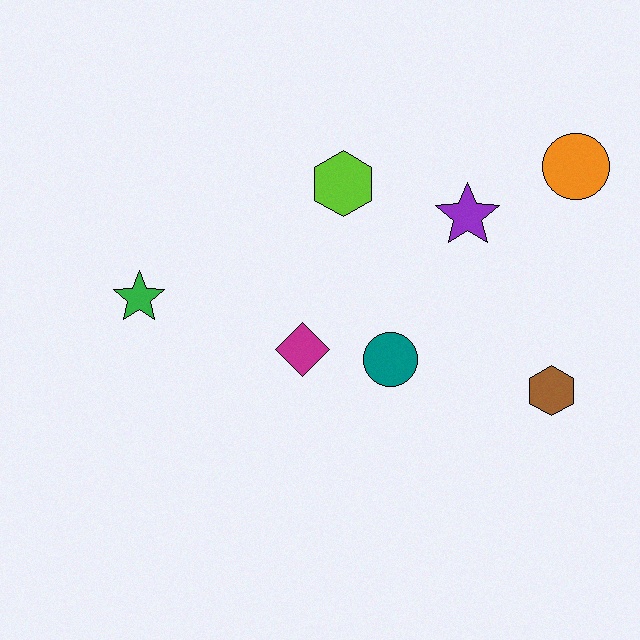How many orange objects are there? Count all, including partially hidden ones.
There is 1 orange object.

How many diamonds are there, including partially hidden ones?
There is 1 diamond.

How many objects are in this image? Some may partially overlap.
There are 7 objects.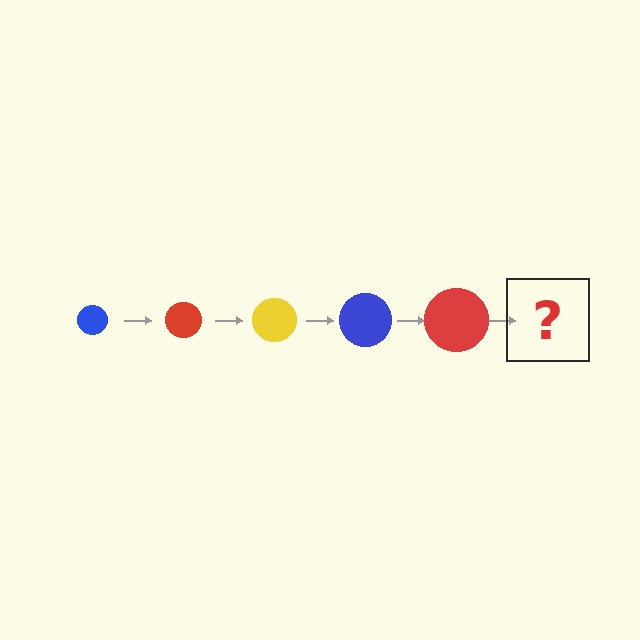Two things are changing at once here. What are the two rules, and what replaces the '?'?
The two rules are that the circle grows larger each step and the color cycles through blue, red, and yellow. The '?' should be a yellow circle, larger than the previous one.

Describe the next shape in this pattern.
It should be a yellow circle, larger than the previous one.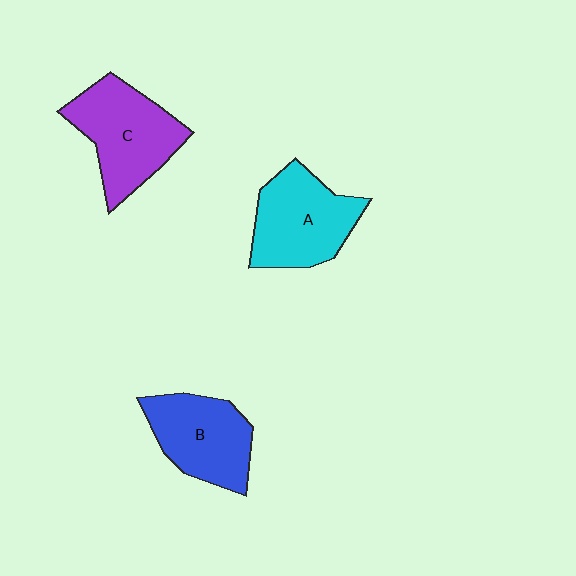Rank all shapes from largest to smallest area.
From largest to smallest: C (purple), A (cyan), B (blue).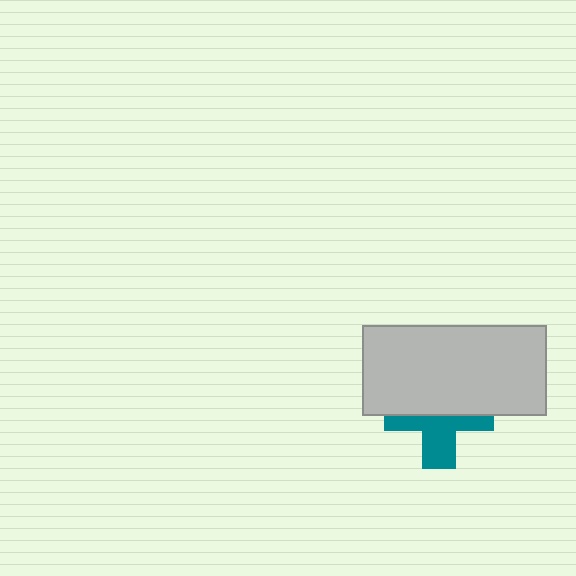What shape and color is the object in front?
The object in front is a light gray rectangle.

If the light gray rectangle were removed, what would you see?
You would see the complete teal cross.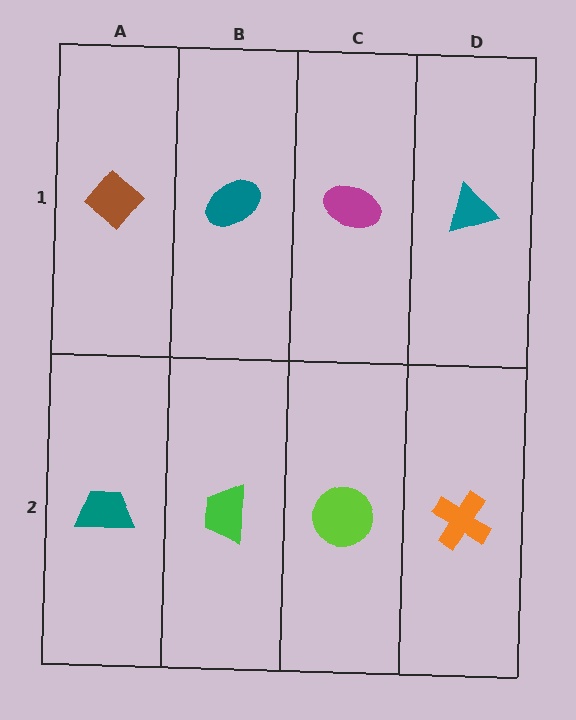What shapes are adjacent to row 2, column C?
A magenta ellipse (row 1, column C), a green trapezoid (row 2, column B), an orange cross (row 2, column D).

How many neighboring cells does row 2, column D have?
2.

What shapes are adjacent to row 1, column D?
An orange cross (row 2, column D), a magenta ellipse (row 1, column C).